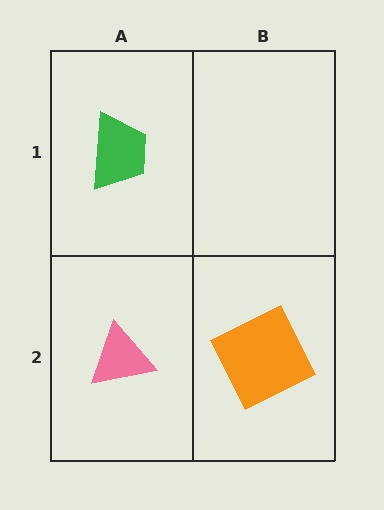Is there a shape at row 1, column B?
No, that cell is empty.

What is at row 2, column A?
A pink triangle.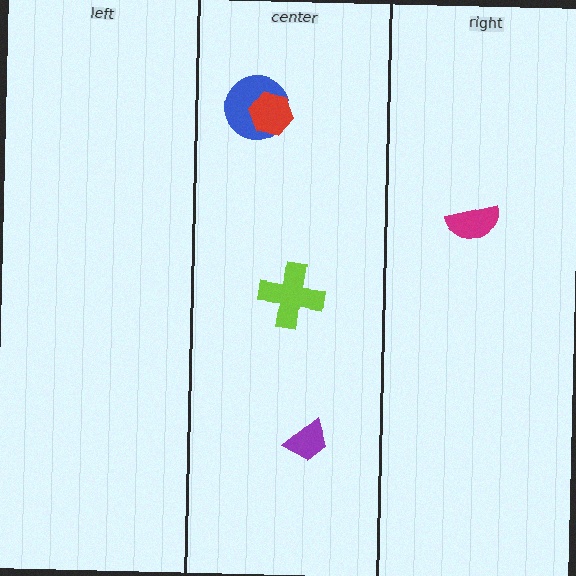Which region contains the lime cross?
The center region.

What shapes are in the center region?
The lime cross, the purple trapezoid, the blue circle, the red hexagon.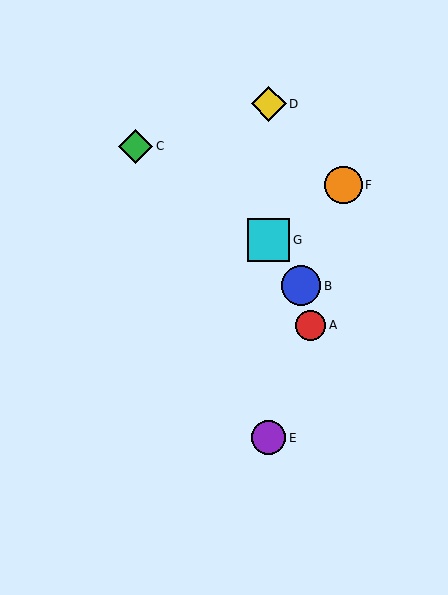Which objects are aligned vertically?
Objects D, E, G are aligned vertically.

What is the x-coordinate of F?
Object F is at x≈344.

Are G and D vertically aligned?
Yes, both are at x≈269.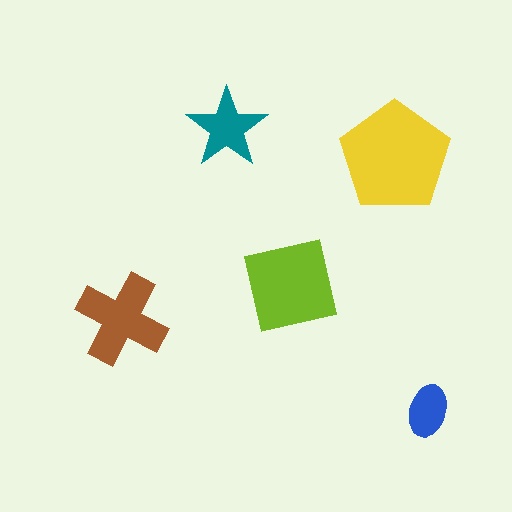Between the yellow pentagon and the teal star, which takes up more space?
The yellow pentagon.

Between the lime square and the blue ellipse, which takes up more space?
The lime square.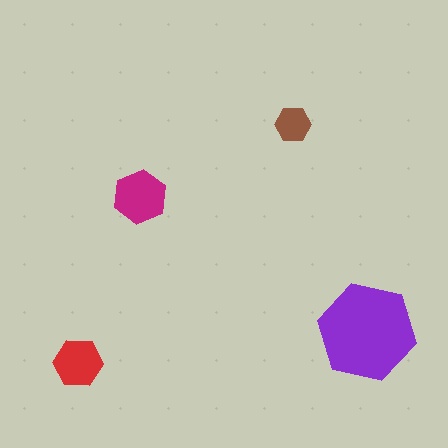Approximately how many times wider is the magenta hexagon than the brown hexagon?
About 1.5 times wider.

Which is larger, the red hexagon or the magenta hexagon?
The magenta one.